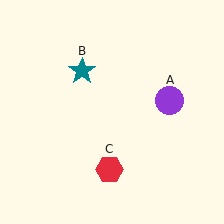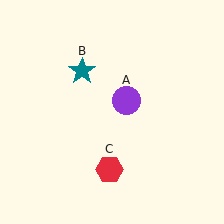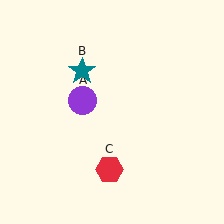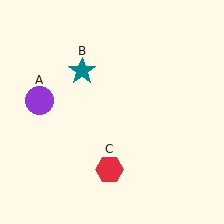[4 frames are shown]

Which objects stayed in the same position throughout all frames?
Teal star (object B) and red hexagon (object C) remained stationary.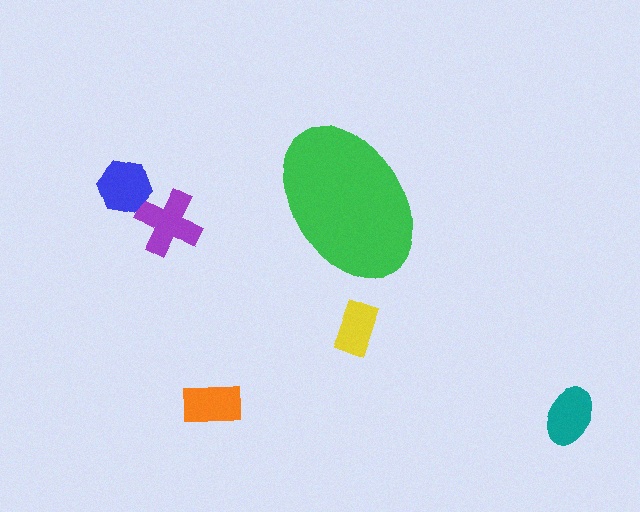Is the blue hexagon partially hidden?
No, the blue hexagon is fully visible.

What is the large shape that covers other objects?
A green ellipse.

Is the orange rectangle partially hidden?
No, the orange rectangle is fully visible.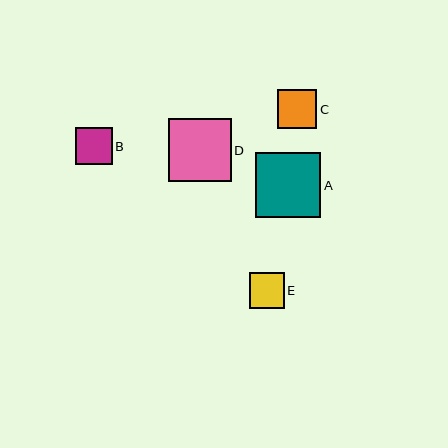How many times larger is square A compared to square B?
Square A is approximately 1.8 times the size of square B.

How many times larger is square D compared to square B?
Square D is approximately 1.7 times the size of square B.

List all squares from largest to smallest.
From largest to smallest: A, D, C, B, E.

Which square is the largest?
Square A is the largest with a size of approximately 65 pixels.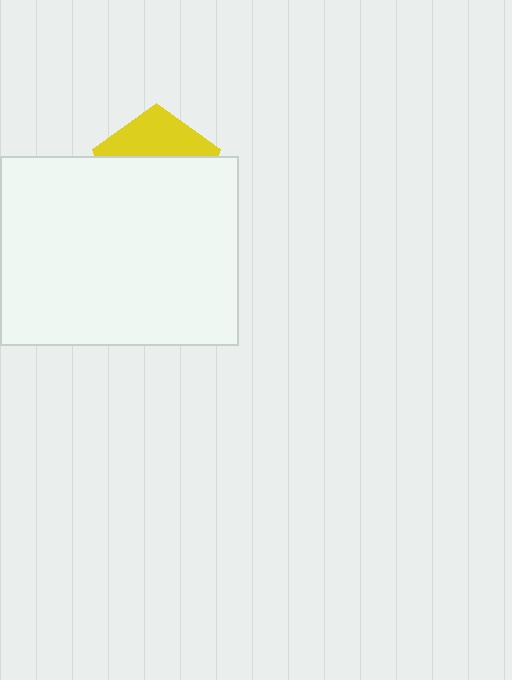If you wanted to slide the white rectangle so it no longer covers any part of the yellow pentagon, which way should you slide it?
Slide it down — that is the most direct way to separate the two shapes.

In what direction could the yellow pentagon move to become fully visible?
The yellow pentagon could move up. That would shift it out from behind the white rectangle entirely.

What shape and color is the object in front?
The object in front is a white rectangle.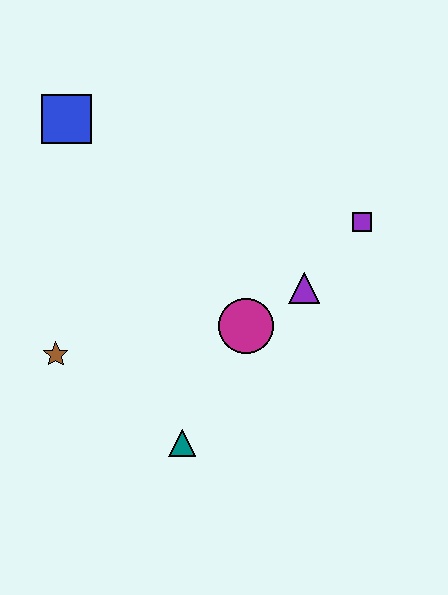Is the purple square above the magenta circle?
Yes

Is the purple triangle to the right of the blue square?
Yes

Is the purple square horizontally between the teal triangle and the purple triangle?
No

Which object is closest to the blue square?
The brown star is closest to the blue square.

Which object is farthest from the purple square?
The brown star is farthest from the purple square.